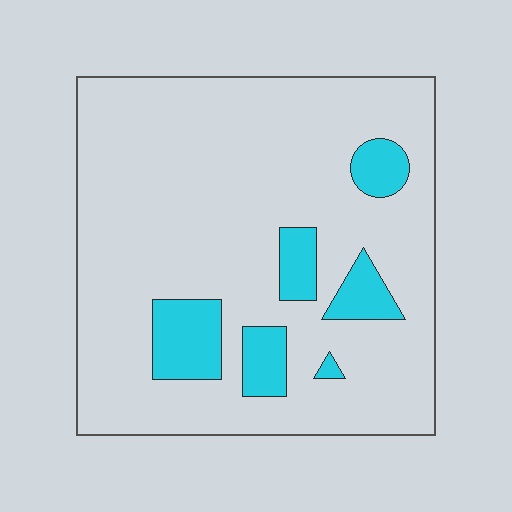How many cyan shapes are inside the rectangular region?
6.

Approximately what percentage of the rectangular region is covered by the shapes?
Approximately 15%.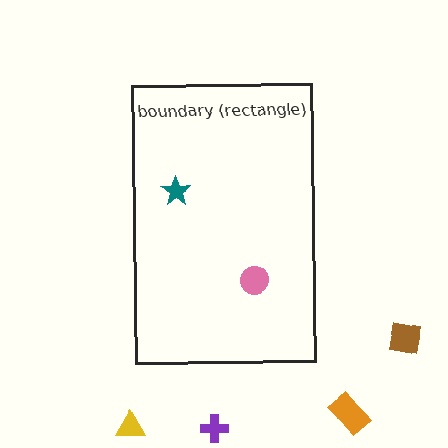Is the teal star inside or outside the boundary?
Inside.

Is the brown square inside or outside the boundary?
Outside.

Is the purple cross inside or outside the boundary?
Outside.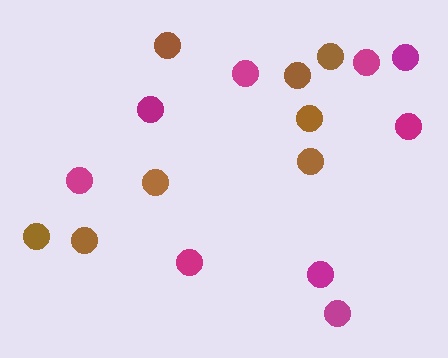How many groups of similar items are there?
There are 2 groups: one group of brown circles (8) and one group of magenta circles (9).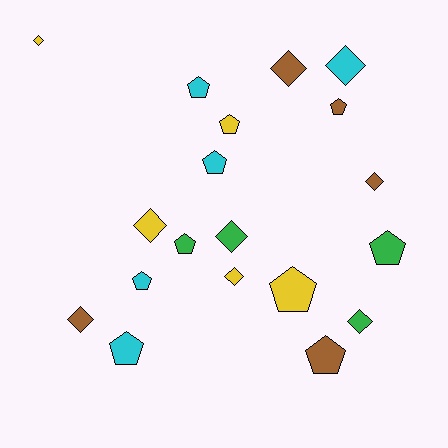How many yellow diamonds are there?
There are 3 yellow diamonds.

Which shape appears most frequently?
Pentagon, with 10 objects.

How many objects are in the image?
There are 19 objects.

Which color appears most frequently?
Cyan, with 5 objects.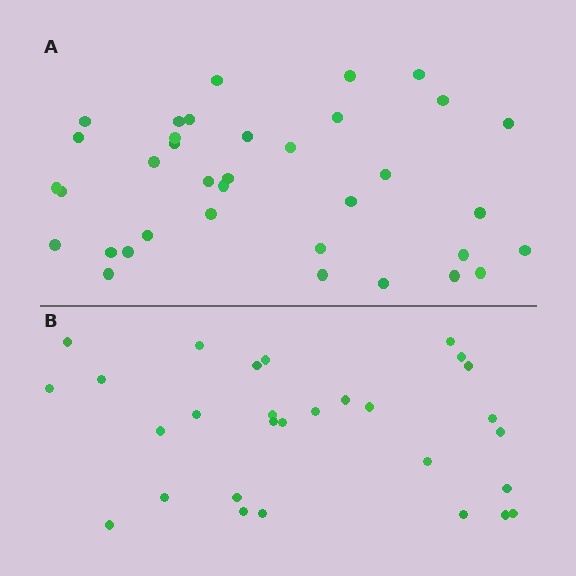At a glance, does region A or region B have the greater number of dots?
Region A (the top region) has more dots.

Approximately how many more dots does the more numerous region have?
Region A has roughly 8 or so more dots than region B.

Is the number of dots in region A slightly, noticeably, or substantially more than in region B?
Region A has only slightly more — the two regions are fairly close. The ratio is roughly 1.2 to 1.